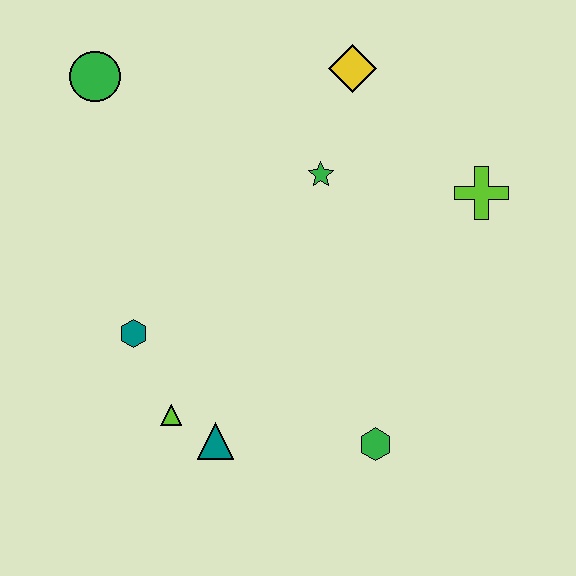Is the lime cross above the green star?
No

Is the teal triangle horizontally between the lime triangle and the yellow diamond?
Yes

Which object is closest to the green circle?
The green star is closest to the green circle.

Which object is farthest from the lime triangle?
The yellow diamond is farthest from the lime triangle.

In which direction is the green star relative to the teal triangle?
The green star is above the teal triangle.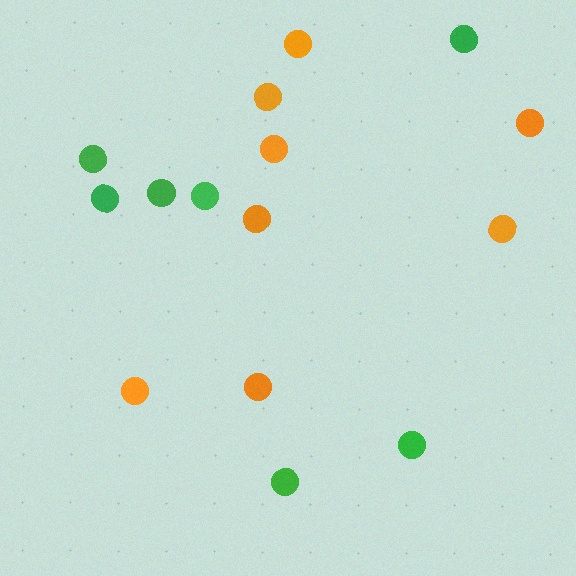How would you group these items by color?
There are 2 groups: one group of orange circles (8) and one group of green circles (7).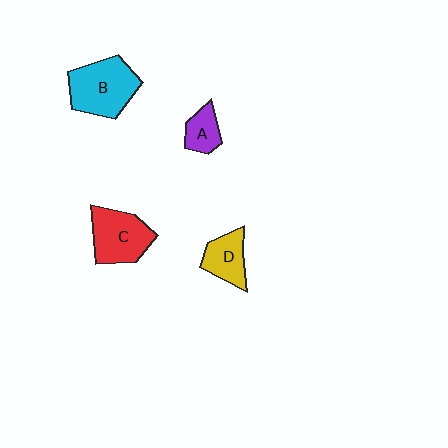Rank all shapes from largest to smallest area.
From largest to smallest: B (cyan), C (red), D (yellow), A (purple).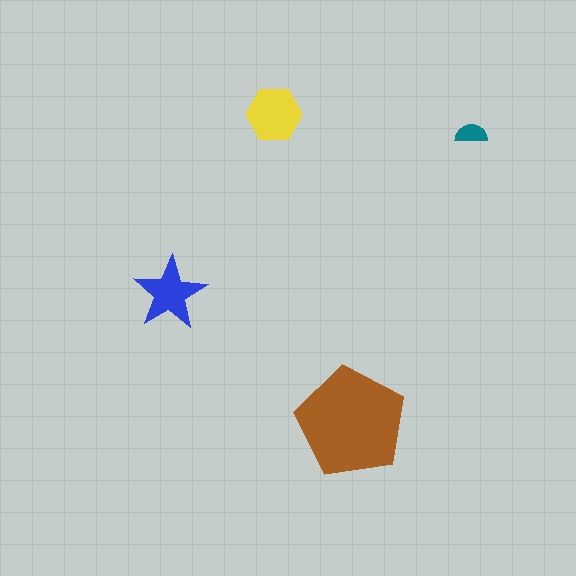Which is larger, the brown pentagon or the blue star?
The brown pentagon.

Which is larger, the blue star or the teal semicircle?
The blue star.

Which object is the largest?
The brown pentagon.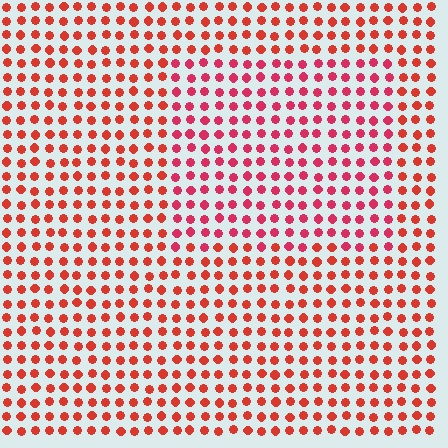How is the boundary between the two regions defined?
The boundary is defined purely by a slight shift in hue (about 22 degrees). Spacing, size, and orientation are identical on both sides.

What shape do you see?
I see a rectangle.